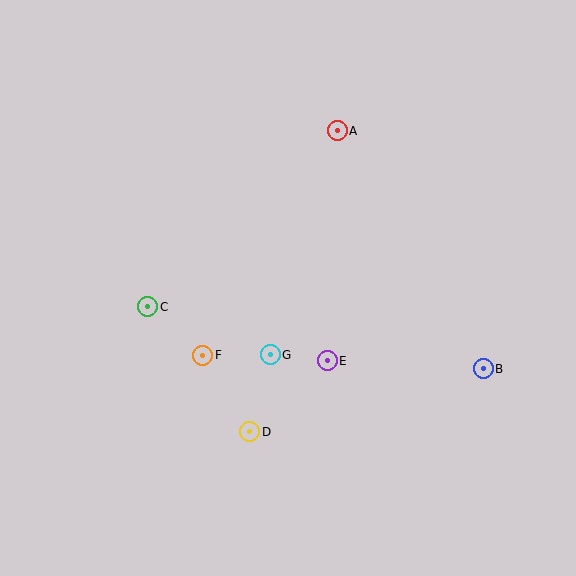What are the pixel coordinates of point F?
Point F is at (203, 355).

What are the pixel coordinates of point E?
Point E is at (327, 361).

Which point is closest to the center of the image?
Point G at (270, 355) is closest to the center.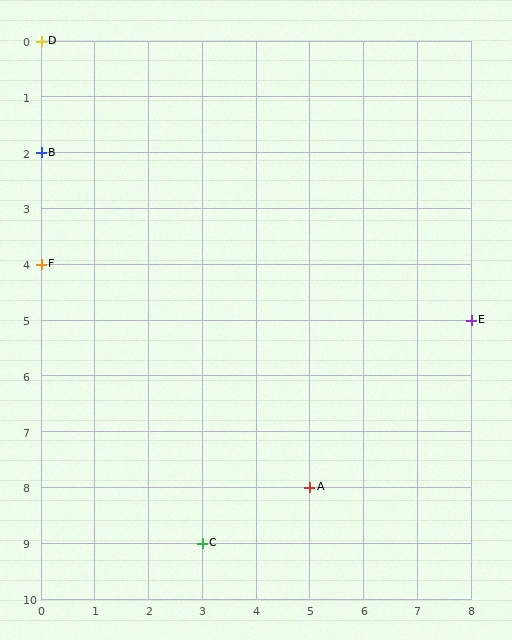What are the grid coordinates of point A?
Point A is at grid coordinates (5, 8).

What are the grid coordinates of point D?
Point D is at grid coordinates (0, 0).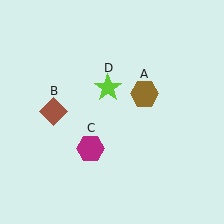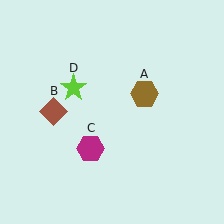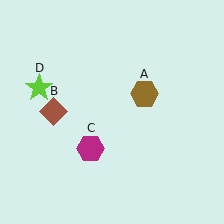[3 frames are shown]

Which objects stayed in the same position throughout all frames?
Brown hexagon (object A) and brown diamond (object B) and magenta hexagon (object C) remained stationary.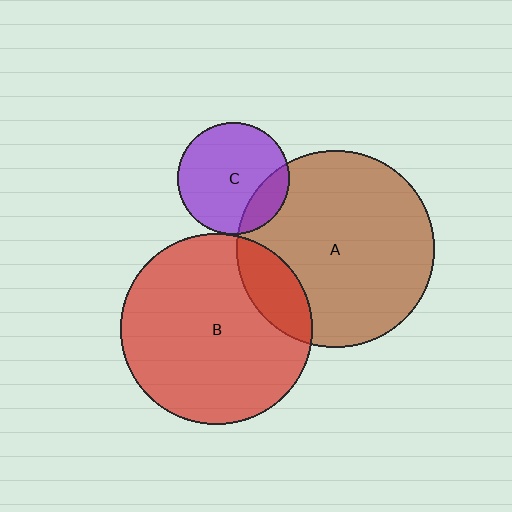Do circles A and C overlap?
Yes.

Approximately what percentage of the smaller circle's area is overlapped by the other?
Approximately 20%.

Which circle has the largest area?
Circle A (brown).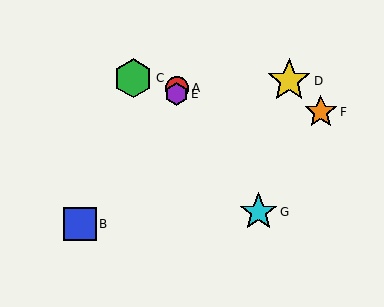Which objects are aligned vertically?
Objects A, E are aligned vertically.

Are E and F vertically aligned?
No, E is at x≈177 and F is at x≈321.